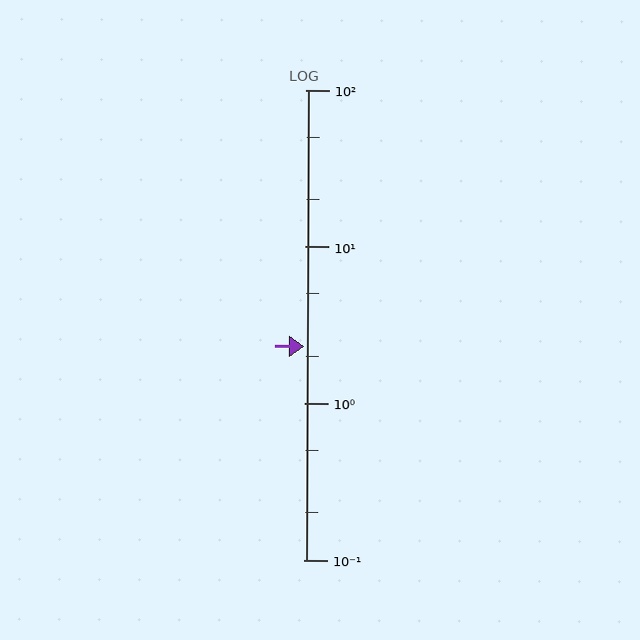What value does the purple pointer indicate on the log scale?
The pointer indicates approximately 2.3.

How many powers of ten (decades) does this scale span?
The scale spans 3 decades, from 0.1 to 100.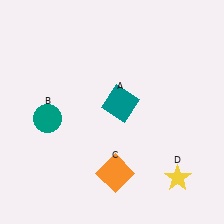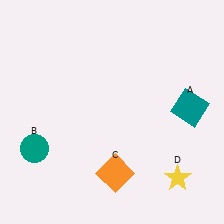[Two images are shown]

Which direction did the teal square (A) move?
The teal square (A) moved right.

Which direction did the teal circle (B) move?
The teal circle (B) moved down.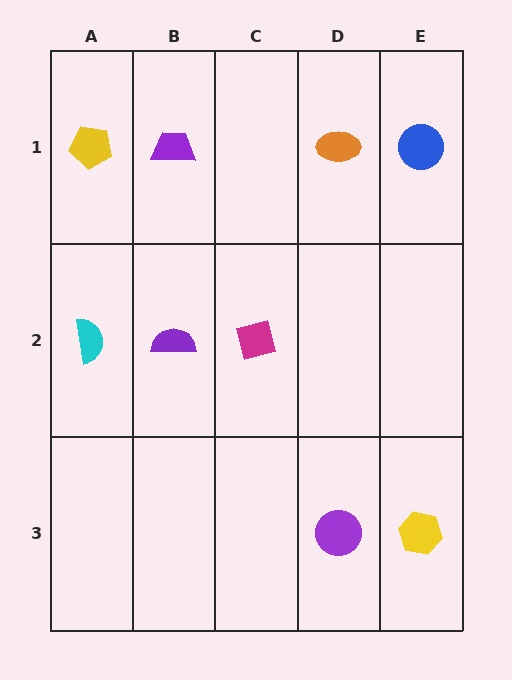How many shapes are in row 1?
4 shapes.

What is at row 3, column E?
A yellow hexagon.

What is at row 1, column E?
A blue circle.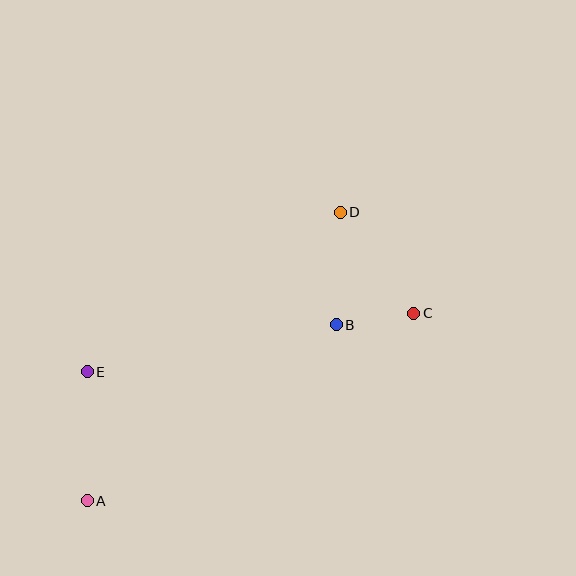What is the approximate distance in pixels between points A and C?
The distance between A and C is approximately 376 pixels.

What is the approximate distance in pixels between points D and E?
The distance between D and E is approximately 299 pixels.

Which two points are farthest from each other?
Points A and D are farthest from each other.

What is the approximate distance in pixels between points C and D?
The distance between C and D is approximately 125 pixels.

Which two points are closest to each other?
Points B and C are closest to each other.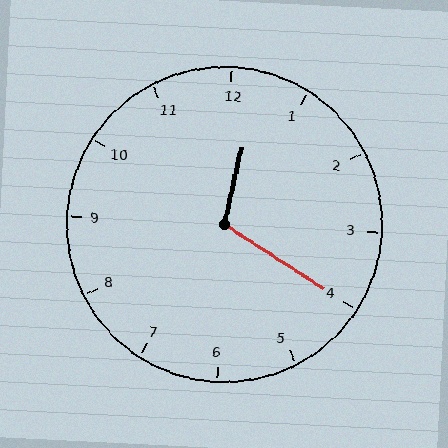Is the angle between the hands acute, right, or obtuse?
It is obtuse.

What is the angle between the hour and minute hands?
Approximately 110 degrees.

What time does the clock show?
12:20.